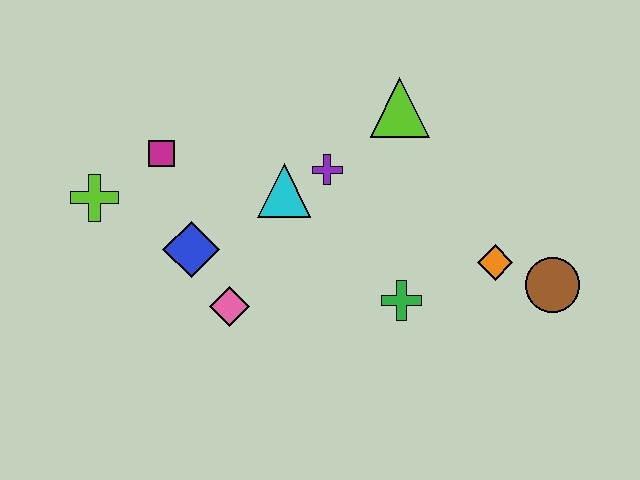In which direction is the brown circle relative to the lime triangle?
The brown circle is below the lime triangle.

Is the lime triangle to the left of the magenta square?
No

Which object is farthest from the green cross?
The lime cross is farthest from the green cross.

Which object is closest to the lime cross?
The magenta square is closest to the lime cross.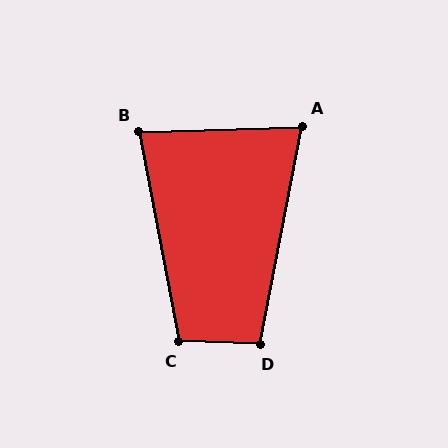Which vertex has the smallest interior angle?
A, at approximately 77 degrees.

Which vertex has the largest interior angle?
C, at approximately 103 degrees.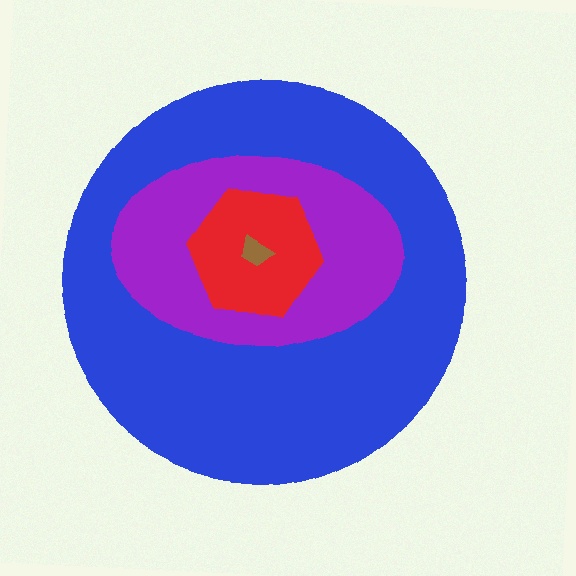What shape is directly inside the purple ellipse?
The red hexagon.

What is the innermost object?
The brown trapezoid.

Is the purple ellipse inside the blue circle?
Yes.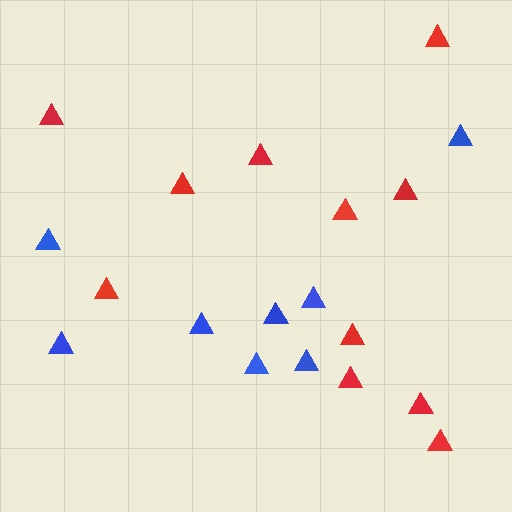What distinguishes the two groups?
There are 2 groups: one group of blue triangles (8) and one group of red triangles (11).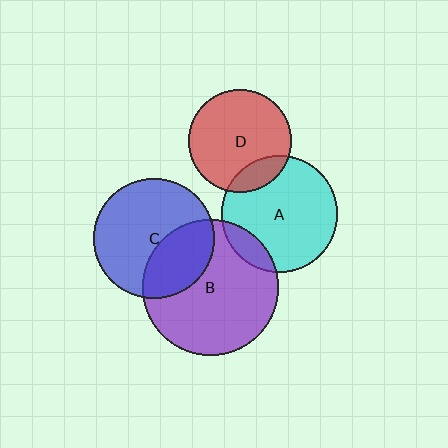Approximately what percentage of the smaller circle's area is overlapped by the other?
Approximately 10%.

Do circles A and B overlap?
Yes.